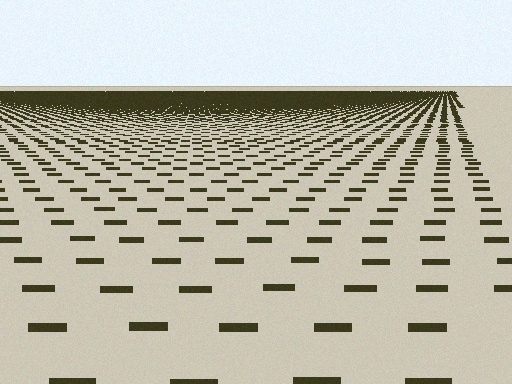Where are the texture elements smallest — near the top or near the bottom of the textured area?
Near the top.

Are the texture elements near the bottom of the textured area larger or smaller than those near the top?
Larger. Near the bottom, elements are closer to the viewer and appear at a bigger on-screen size.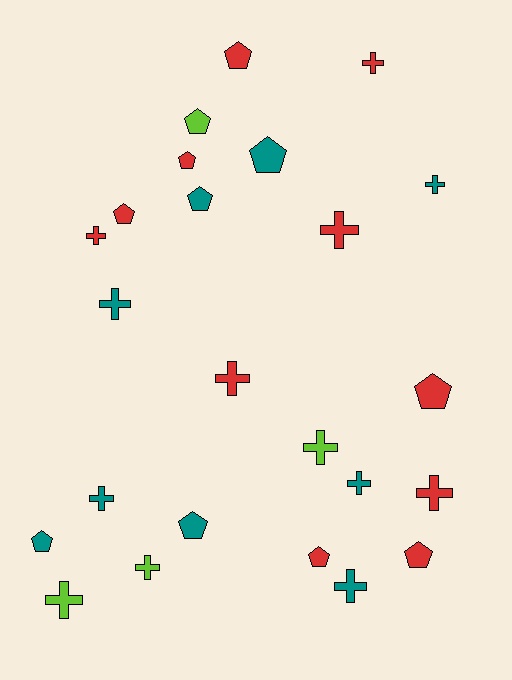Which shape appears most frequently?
Cross, with 13 objects.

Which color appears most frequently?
Red, with 11 objects.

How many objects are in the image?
There are 24 objects.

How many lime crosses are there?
There are 3 lime crosses.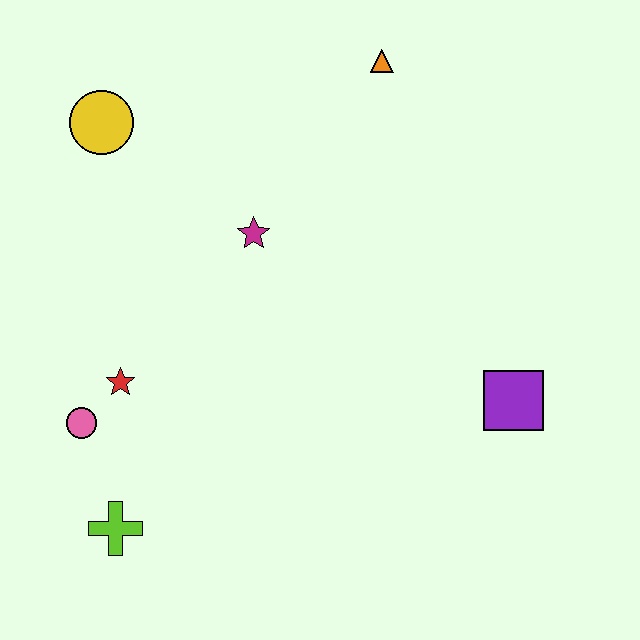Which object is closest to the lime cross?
The pink circle is closest to the lime cross.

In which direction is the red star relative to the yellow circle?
The red star is below the yellow circle.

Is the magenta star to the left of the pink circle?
No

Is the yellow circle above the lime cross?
Yes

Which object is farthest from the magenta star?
The lime cross is farthest from the magenta star.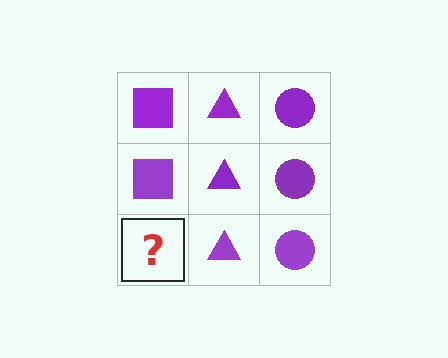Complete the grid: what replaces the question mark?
The question mark should be replaced with a purple square.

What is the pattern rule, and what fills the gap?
The rule is that each column has a consistent shape. The gap should be filled with a purple square.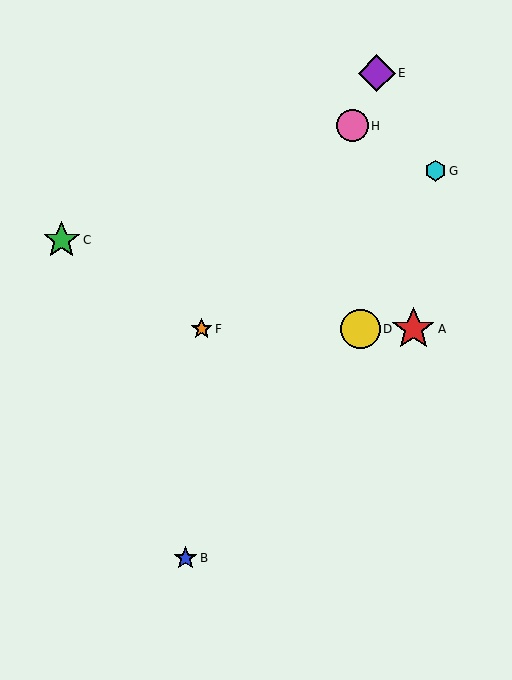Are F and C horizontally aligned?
No, F is at y≈329 and C is at y≈240.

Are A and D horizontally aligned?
Yes, both are at y≈329.